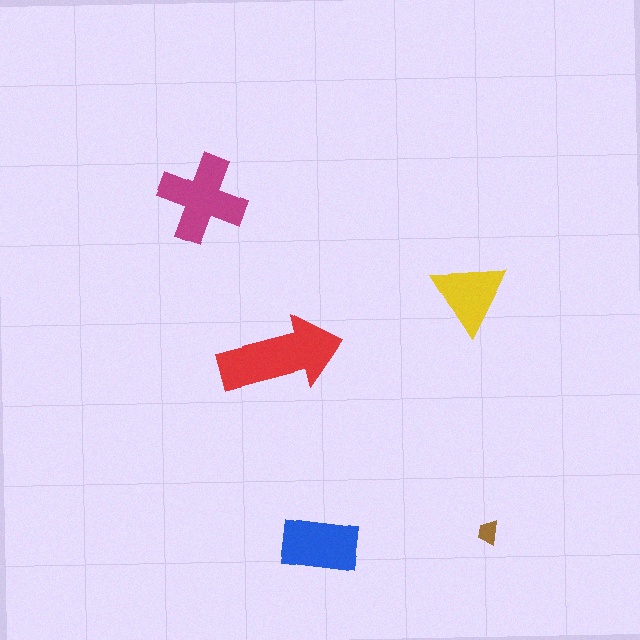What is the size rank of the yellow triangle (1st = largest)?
4th.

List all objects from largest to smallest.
The red arrow, the magenta cross, the blue rectangle, the yellow triangle, the brown trapezoid.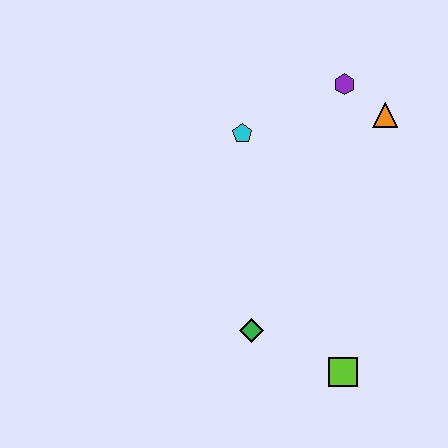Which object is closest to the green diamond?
The lime square is closest to the green diamond.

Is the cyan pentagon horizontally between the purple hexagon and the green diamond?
No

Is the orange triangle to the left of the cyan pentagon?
No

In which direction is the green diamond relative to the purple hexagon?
The green diamond is below the purple hexagon.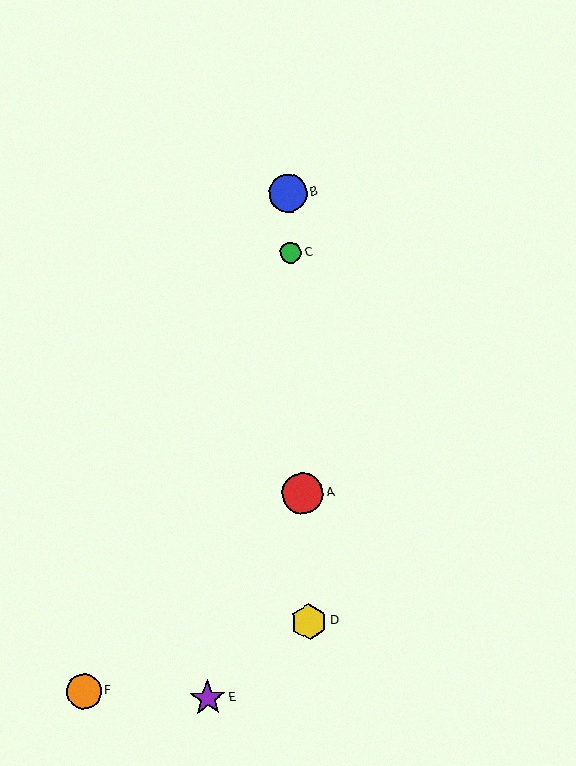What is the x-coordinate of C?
Object C is at x≈291.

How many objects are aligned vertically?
4 objects (A, B, C, D) are aligned vertically.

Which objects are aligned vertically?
Objects A, B, C, D are aligned vertically.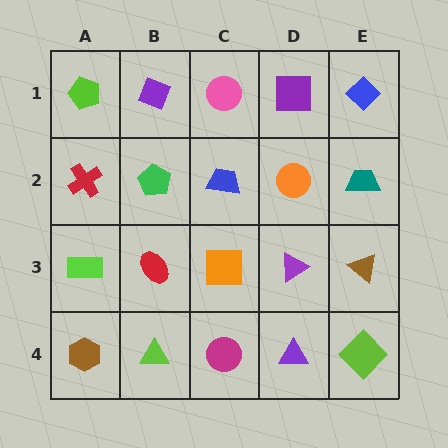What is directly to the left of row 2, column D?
A blue trapezoid.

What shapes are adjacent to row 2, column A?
A lime pentagon (row 1, column A), a lime rectangle (row 3, column A), a green pentagon (row 2, column B).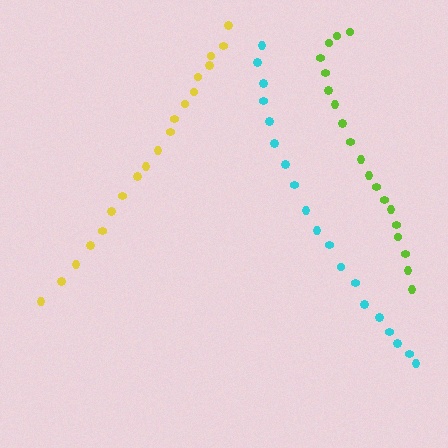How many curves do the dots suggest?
There are 3 distinct paths.